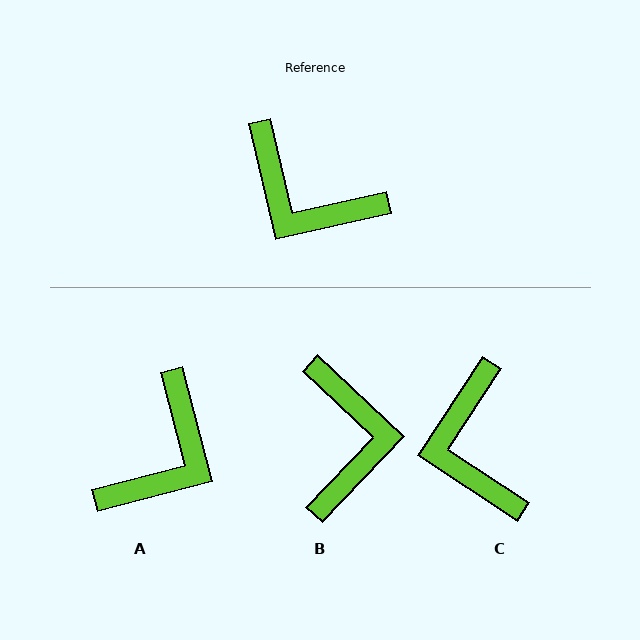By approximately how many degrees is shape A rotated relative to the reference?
Approximately 92 degrees counter-clockwise.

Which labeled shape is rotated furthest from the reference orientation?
B, about 124 degrees away.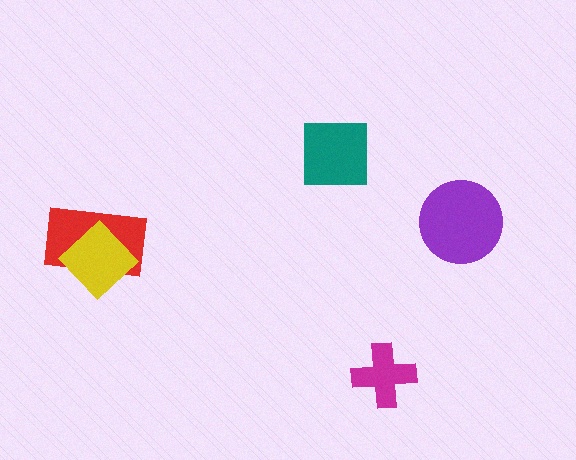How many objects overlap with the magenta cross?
0 objects overlap with the magenta cross.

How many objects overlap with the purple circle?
0 objects overlap with the purple circle.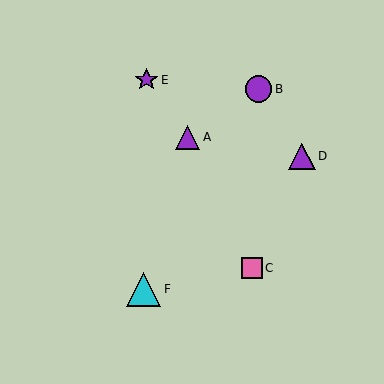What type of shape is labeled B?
Shape B is a purple circle.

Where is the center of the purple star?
The center of the purple star is at (146, 80).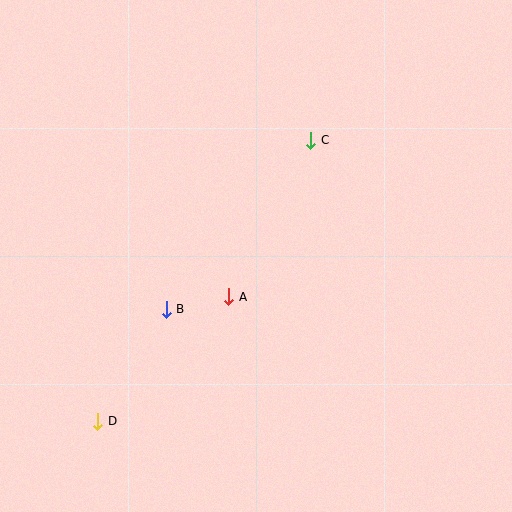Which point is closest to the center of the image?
Point A at (229, 297) is closest to the center.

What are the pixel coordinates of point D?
Point D is at (98, 421).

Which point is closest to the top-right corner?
Point C is closest to the top-right corner.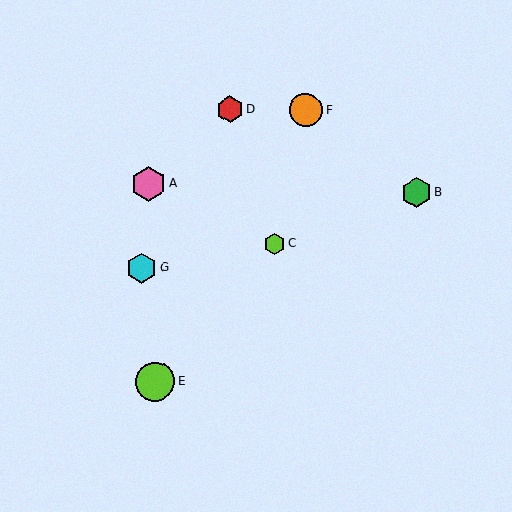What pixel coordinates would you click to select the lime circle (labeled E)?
Click at (155, 382) to select the lime circle E.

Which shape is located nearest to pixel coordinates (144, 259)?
The cyan hexagon (labeled G) at (142, 268) is nearest to that location.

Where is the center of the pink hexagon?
The center of the pink hexagon is at (148, 184).